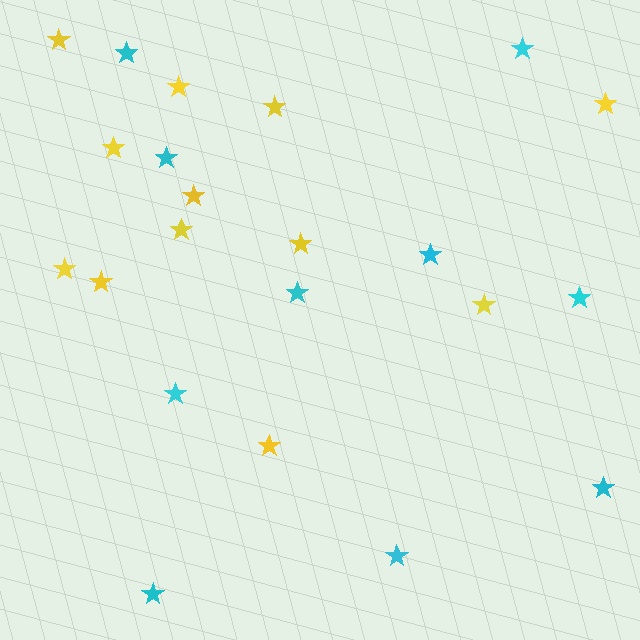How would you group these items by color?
There are 2 groups: one group of yellow stars (12) and one group of cyan stars (10).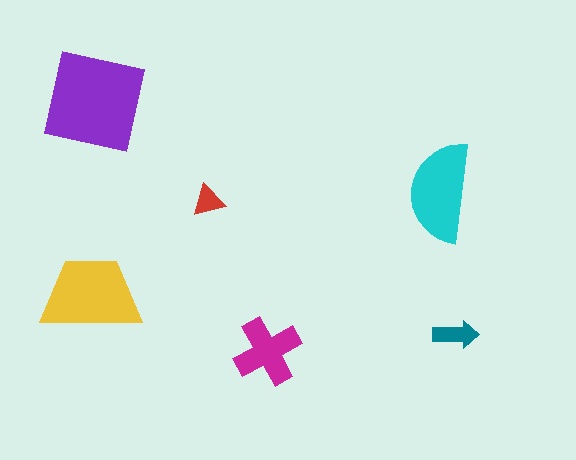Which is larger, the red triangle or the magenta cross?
The magenta cross.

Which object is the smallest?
The red triangle.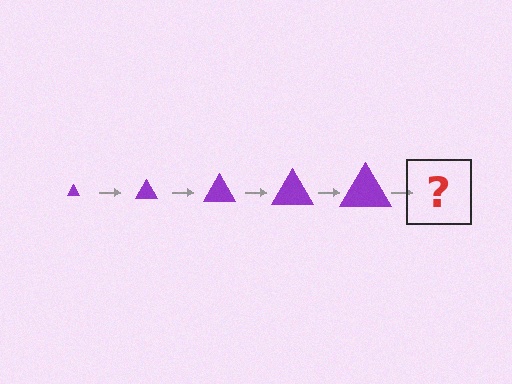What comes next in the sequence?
The next element should be a purple triangle, larger than the previous one.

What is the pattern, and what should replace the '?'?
The pattern is that the triangle gets progressively larger each step. The '?' should be a purple triangle, larger than the previous one.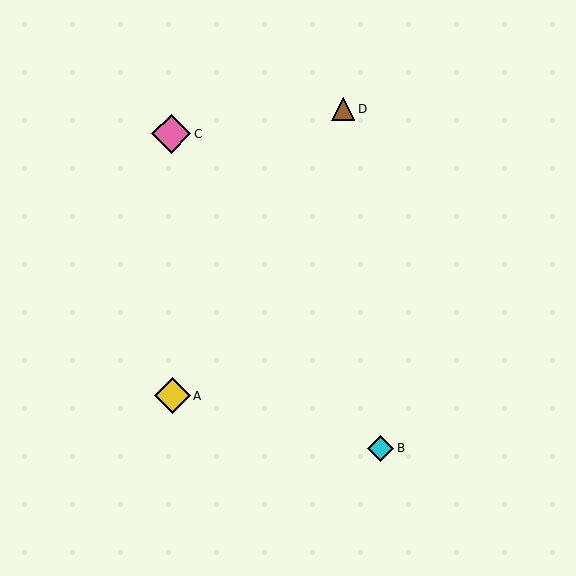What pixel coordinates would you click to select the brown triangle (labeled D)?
Click at (343, 109) to select the brown triangle D.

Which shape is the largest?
The pink diamond (labeled C) is the largest.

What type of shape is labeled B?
Shape B is a cyan diamond.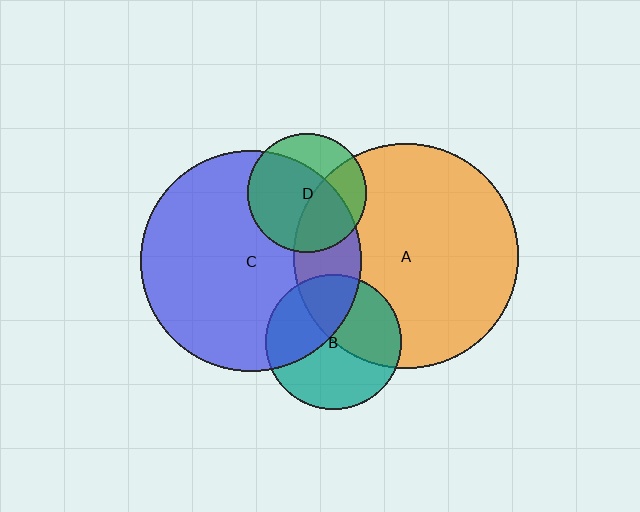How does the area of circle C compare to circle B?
Approximately 2.7 times.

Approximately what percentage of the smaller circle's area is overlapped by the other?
Approximately 20%.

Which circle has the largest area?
Circle A (orange).